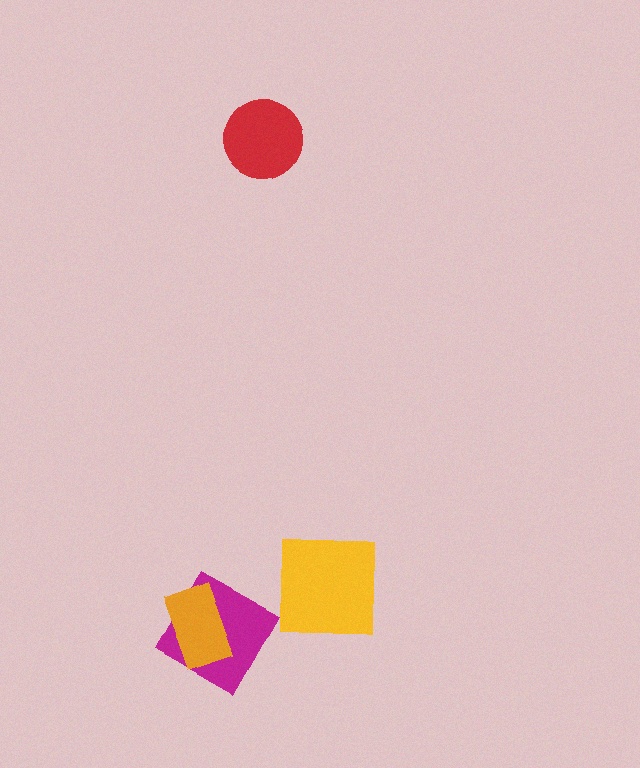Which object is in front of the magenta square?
The orange rectangle is in front of the magenta square.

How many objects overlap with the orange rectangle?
1 object overlaps with the orange rectangle.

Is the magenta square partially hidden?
Yes, it is partially covered by another shape.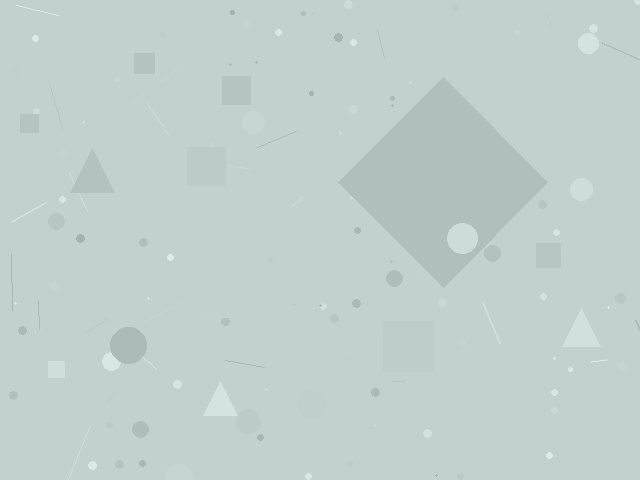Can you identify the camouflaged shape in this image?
The camouflaged shape is a diamond.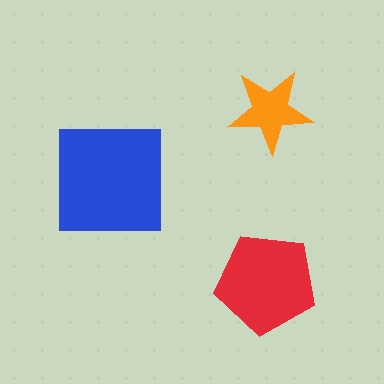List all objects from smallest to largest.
The orange star, the red pentagon, the blue square.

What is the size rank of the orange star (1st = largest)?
3rd.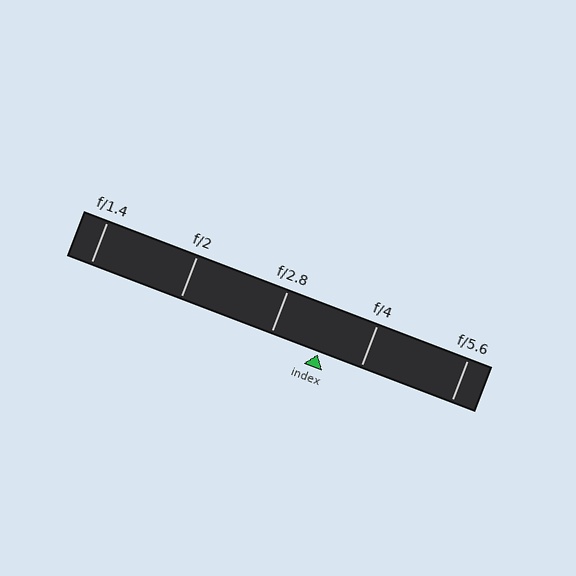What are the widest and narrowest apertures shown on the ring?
The widest aperture shown is f/1.4 and the narrowest is f/5.6.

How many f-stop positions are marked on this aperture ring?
There are 5 f-stop positions marked.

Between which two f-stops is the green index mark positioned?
The index mark is between f/2.8 and f/4.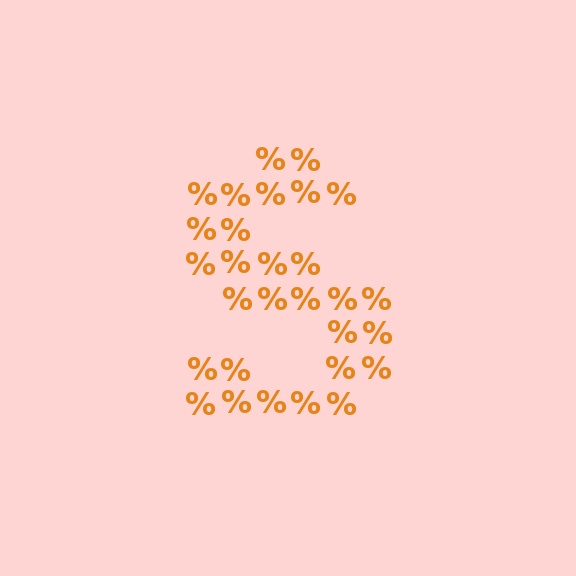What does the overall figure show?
The overall figure shows the letter S.